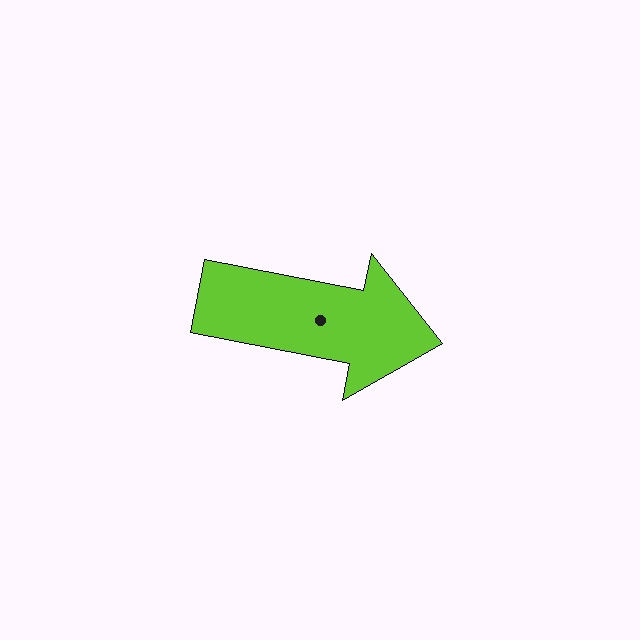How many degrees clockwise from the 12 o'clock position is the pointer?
Approximately 101 degrees.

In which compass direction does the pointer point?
East.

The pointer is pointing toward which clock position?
Roughly 3 o'clock.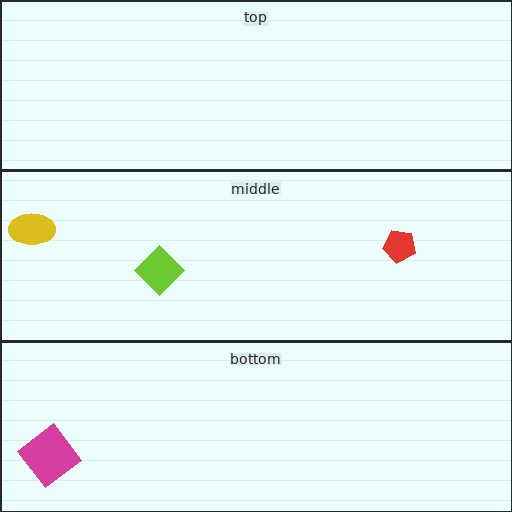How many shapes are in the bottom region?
1.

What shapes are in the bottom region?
The magenta diamond.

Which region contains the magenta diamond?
The bottom region.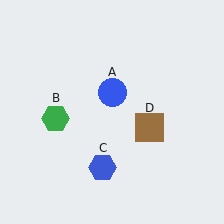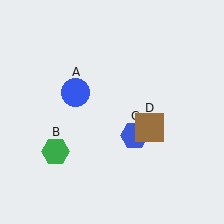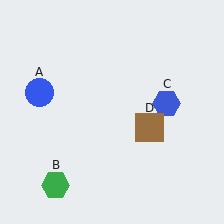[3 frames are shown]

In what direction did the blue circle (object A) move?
The blue circle (object A) moved left.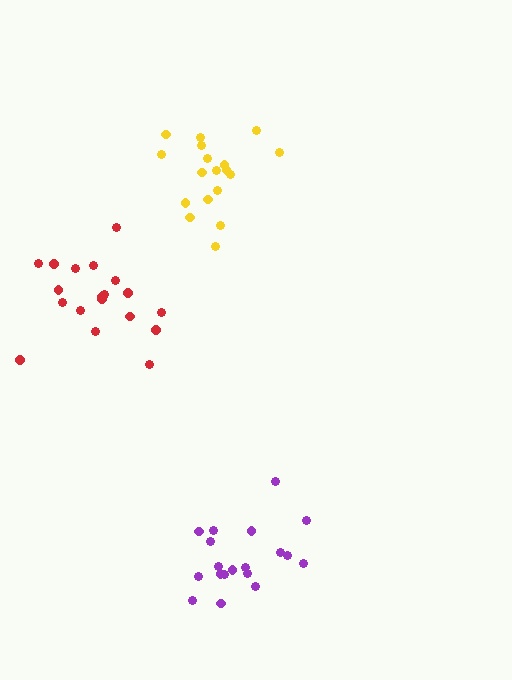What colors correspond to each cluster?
The clusters are colored: yellow, purple, red.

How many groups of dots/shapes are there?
There are 3 groups.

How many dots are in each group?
Group 1: 18 dots, Group 2: 19 dots, Group 3: 19 dots (56 total).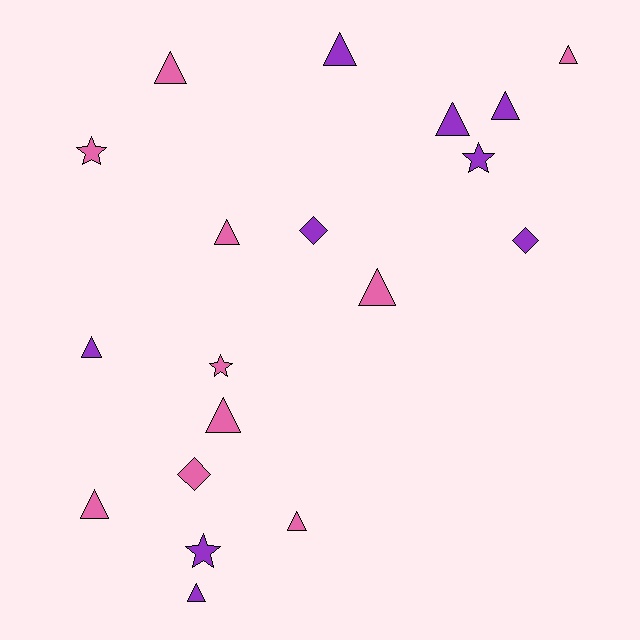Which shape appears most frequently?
Triangle, with 12 objects.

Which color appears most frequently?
Pink, with 10 objects.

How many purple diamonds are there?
There are 2 purple diamonds.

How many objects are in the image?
There are 19 objects.